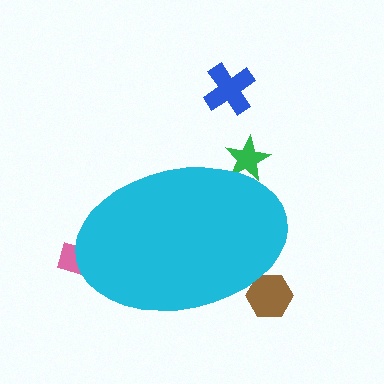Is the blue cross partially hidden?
No, the blue cross is fully visible.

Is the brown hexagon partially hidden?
Yes, the brown hexagon is partially hidden behind the cyan ellipse.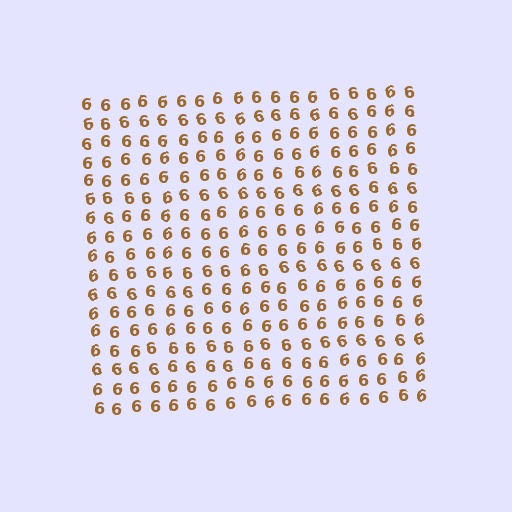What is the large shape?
The large shape is a square.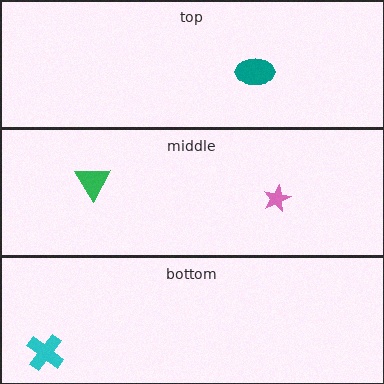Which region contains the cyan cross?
The bottom region.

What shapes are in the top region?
The teal ellipse.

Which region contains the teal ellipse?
The top region.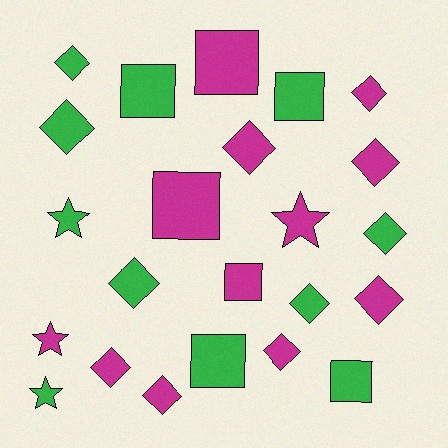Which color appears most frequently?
Magenta, with 12 objects.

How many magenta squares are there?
There are 3 magenta squares.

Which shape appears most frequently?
Diamond, with 12 objects.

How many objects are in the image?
There are 23 objects.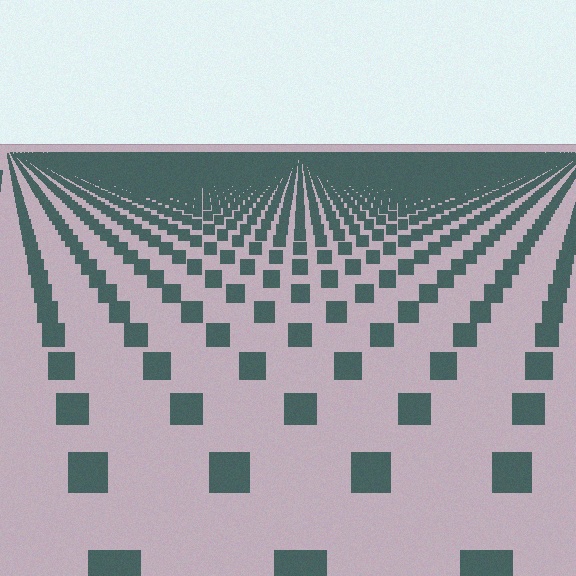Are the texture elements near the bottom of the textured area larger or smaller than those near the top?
Larger. Near the bottom, elements are closer to the viewer and appear at a bigger on-screen size.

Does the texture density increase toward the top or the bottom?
Density increases toward the top.